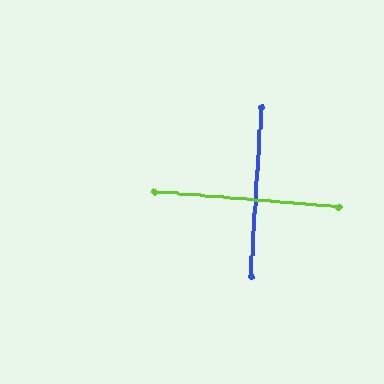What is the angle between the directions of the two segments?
Approximately 89 degrees.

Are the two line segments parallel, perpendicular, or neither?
Perpendicular — they meet at approximately 89°.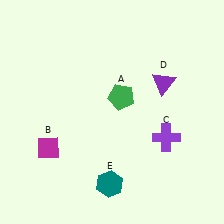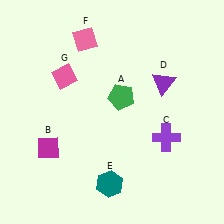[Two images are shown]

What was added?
A pink diamond (F), a pink diamond (G) were added in Image 2.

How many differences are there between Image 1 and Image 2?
There are 2 differences between the two images.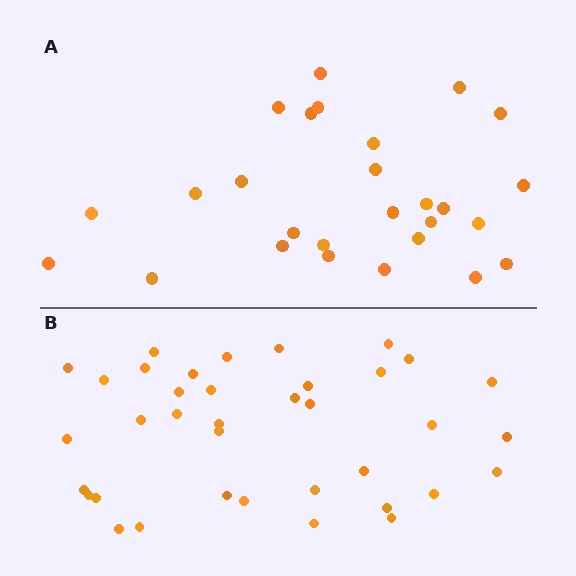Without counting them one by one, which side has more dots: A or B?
Region B (the bottom region) has more dots.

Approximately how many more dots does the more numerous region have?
Region B has roughly 10 or so more dots than region A.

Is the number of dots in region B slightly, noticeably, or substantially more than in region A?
Region B has noticeably more, but not dramatically so. The ratio is roughly 1.4 to 1.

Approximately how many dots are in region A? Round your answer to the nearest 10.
About 30 dots. (The exact count is 27, which rounds to 30.)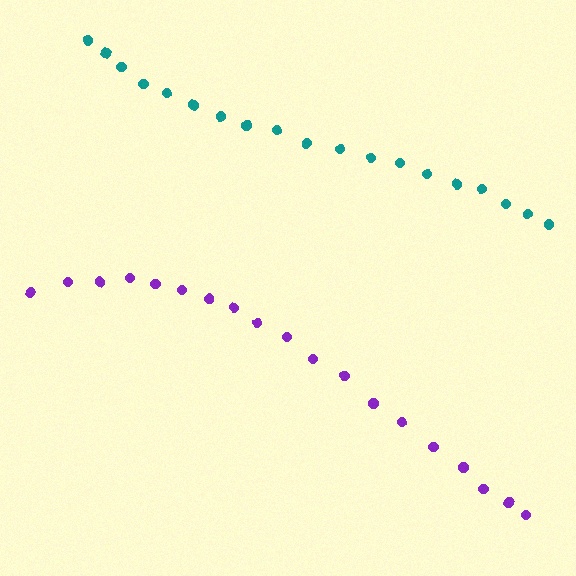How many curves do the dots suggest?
There are 2 distinct paths.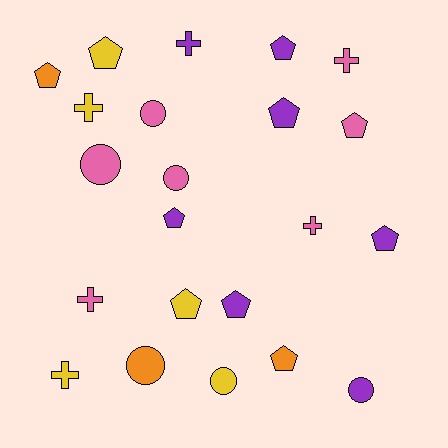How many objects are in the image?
There are 22 objects.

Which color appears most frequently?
Pink, with 7 objects.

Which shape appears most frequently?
Pentagon, with 10 objects.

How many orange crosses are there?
There are no orange crosses.